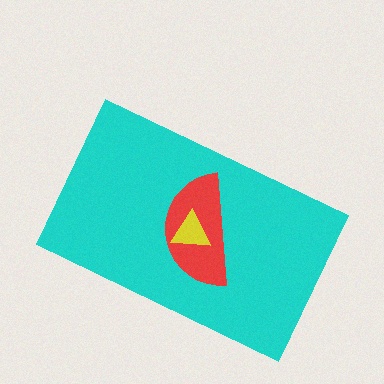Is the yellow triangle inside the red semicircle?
Yes.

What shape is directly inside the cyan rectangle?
The red semicircle.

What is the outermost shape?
The cyan rectangle.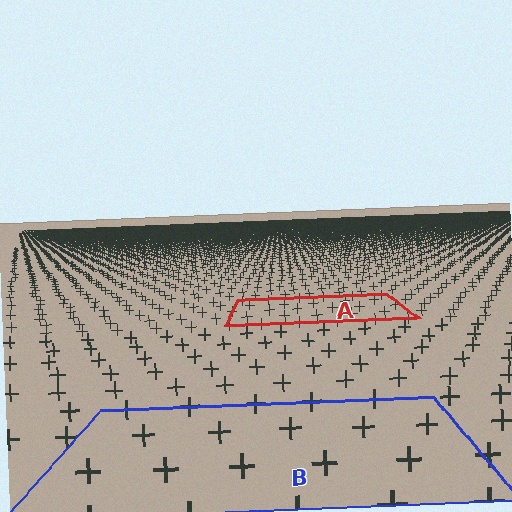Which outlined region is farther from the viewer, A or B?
Region A is farther from the viewer — the texture elements inside it appear smaller and more densely packed.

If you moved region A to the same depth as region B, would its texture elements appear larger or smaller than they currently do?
They would appear larger. At a closer depth, the same texture elements are projected at a bigger on-screen size.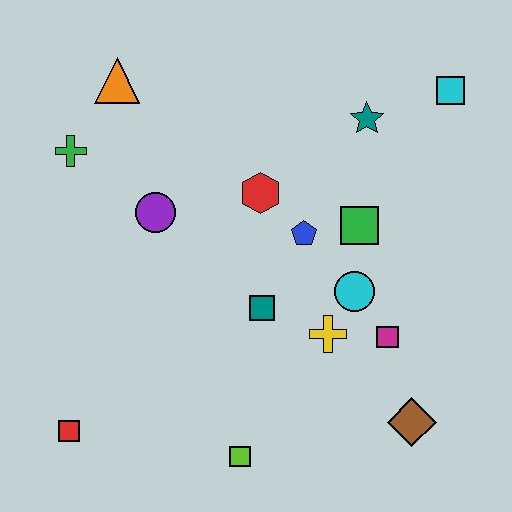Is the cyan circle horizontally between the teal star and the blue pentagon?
Yes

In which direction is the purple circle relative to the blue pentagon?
The purple circle is to the left of the blue pentagon.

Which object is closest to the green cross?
The orange triangle is closest to the green cross.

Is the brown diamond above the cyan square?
No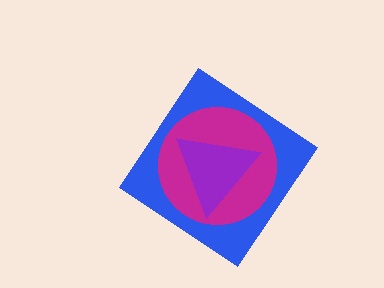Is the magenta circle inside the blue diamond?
Yes.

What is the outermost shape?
The blue diamond.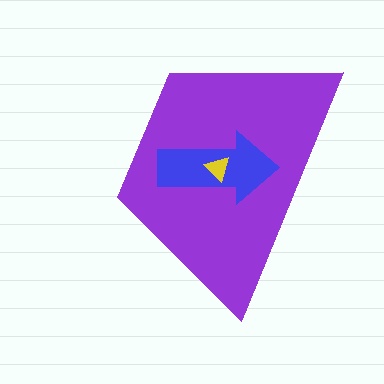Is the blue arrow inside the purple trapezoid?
Yes.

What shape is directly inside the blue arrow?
The yellow triangle.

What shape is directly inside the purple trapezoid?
The blue arrow.